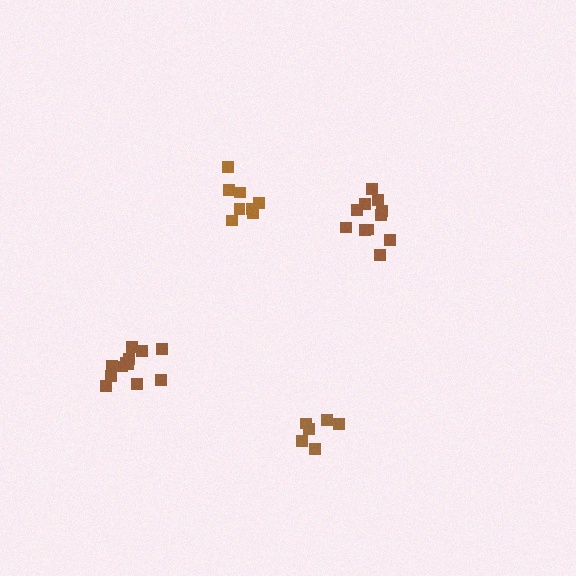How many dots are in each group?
Group 1: 6 dots, Group 2: 12 dots, Group 3: 11 dots, Group 4: 8 dots (37 total).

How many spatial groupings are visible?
There are 4 spatial groupings.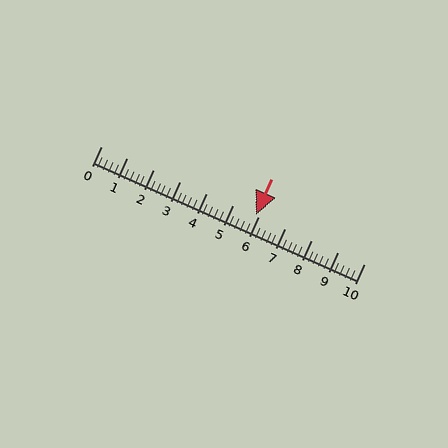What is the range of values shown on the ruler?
The ruler shows values from 0 to 10.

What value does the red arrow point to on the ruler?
The red arrow points to approximately 5.9.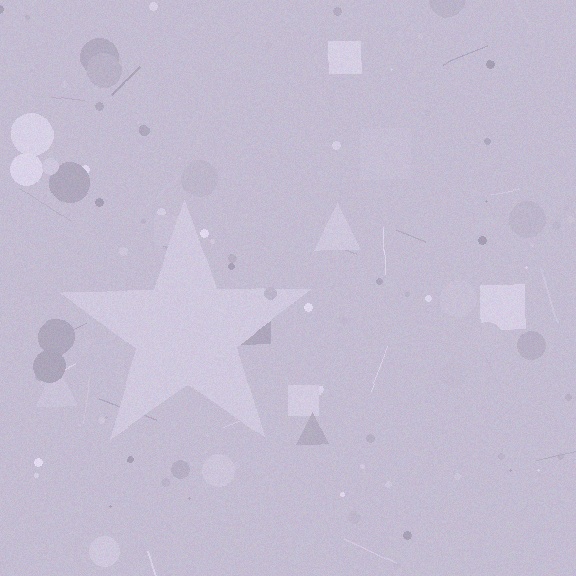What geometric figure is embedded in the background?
A star is embedded in the background.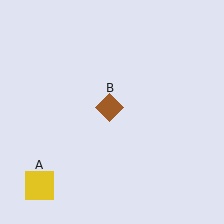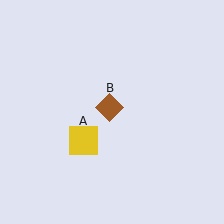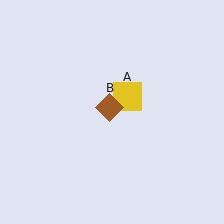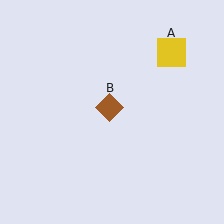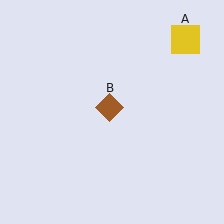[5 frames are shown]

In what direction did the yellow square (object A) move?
The yellow square (object A) moved up and to the right.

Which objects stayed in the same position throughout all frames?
Brown diamond (object B) remained stationary.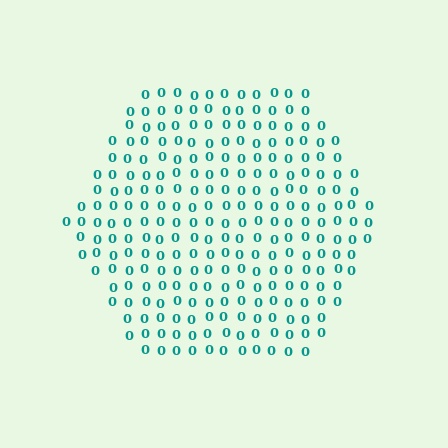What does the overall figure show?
The overall figure shows a hexagon.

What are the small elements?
The small elements are digit 0's.